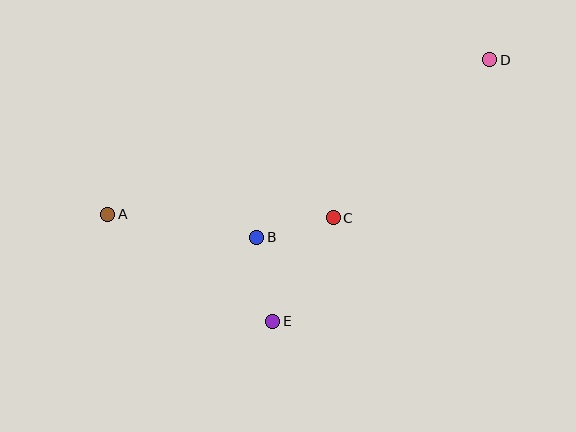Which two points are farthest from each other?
Points A and D are farthest from each other.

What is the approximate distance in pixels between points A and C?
The distance between A and C is approximately 226 pixels.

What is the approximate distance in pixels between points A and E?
The distance between A and E is approximately 197 pixels.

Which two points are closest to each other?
Points B and C are closest to each other.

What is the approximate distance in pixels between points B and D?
The distance between B and D is approximately 293 pixels.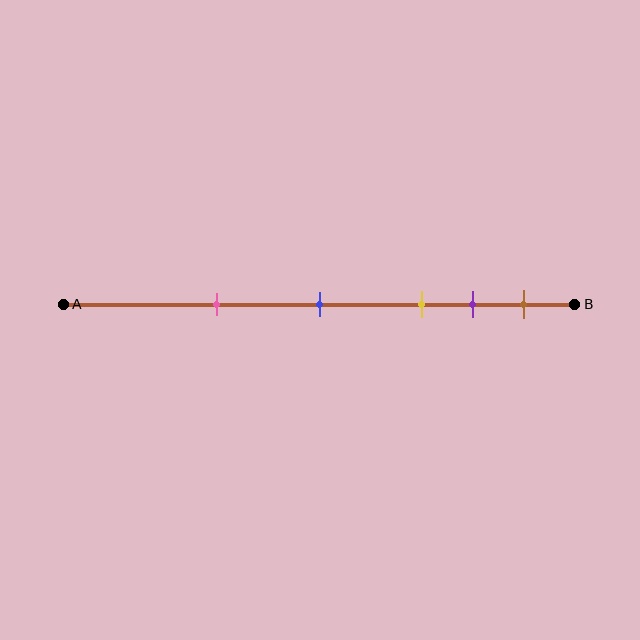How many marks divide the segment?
There are 5 marks dividing the segment.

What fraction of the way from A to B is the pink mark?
The pink mark is approximately 30% (0.3) of the way from A to B.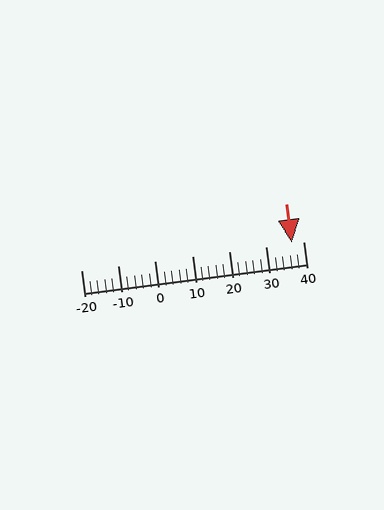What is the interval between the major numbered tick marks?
The major tick marks are spaced 10 units apart.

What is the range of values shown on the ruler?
The ruler shows values from -20 to 40.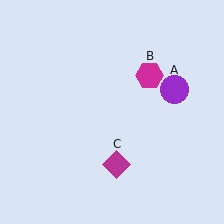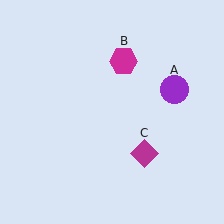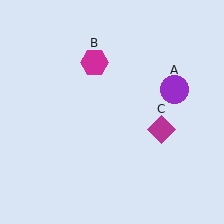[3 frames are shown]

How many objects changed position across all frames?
2 objects changed position: magenta hexagon (object B), magenta diamond (object C).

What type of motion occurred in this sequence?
The magenta hexagon (object B), magenta diamond (object C) rotated counterclockwise around the center of the scene.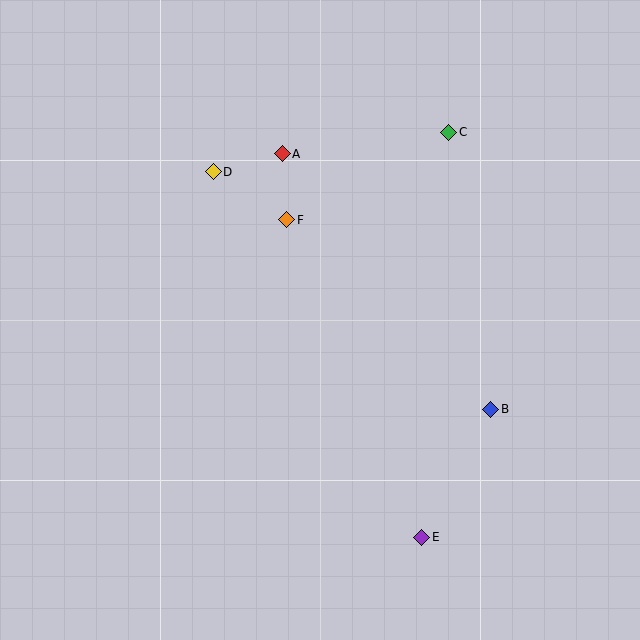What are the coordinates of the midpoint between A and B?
The midpoint between A and B is at (387, 282).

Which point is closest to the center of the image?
Point F at (287, 220) is closest to the center.